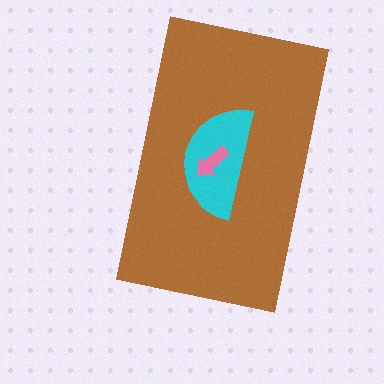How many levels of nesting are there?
3.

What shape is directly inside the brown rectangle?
The cyan semicircle.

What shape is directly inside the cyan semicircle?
The pink arrow.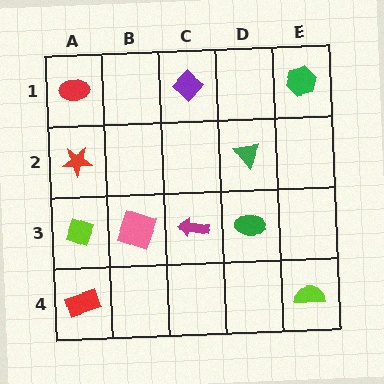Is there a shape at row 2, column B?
No, that cell is empty.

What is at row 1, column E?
A green hexagon.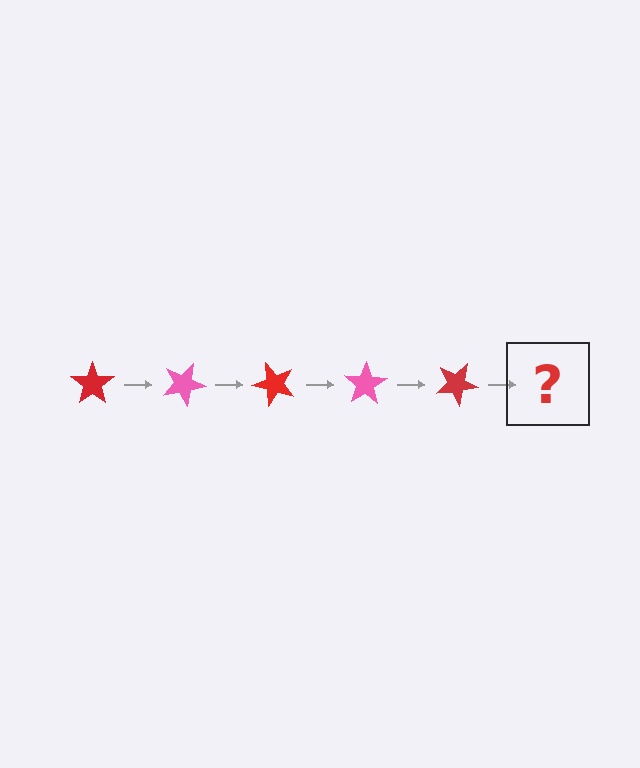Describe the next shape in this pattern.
It should be a pink star, rotated 125 degrees from the start.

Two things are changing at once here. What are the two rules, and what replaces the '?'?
The two rules are that it rotates 25 degrees each step and the color cycles through red and pink. The '?' should be a pink star, rotated 125 degrees from the start.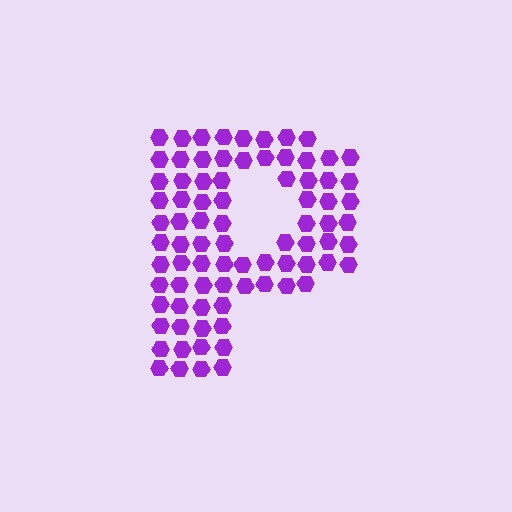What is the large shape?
The large shape is the letter P.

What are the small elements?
The small elements are hexagons.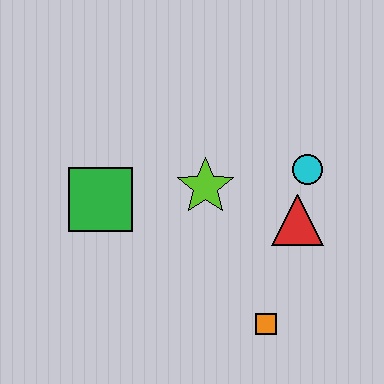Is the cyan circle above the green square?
Yes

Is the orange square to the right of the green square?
Yes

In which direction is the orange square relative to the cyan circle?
The orange square is below the cyan circle.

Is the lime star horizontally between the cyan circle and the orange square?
No